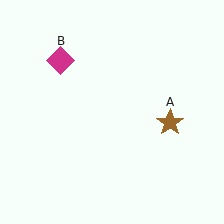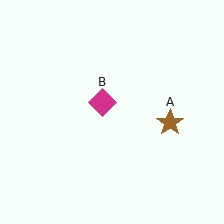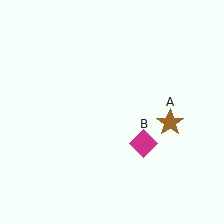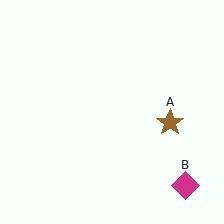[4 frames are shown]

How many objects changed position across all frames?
1 object changed position: magenta diamond (object B).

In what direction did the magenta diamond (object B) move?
The magenta diamond (object B) moved down and to the right.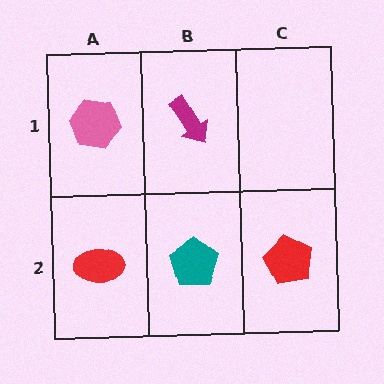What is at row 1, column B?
A magenta arrow.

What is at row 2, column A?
A red ellipse.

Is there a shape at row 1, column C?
No, that cell is empty.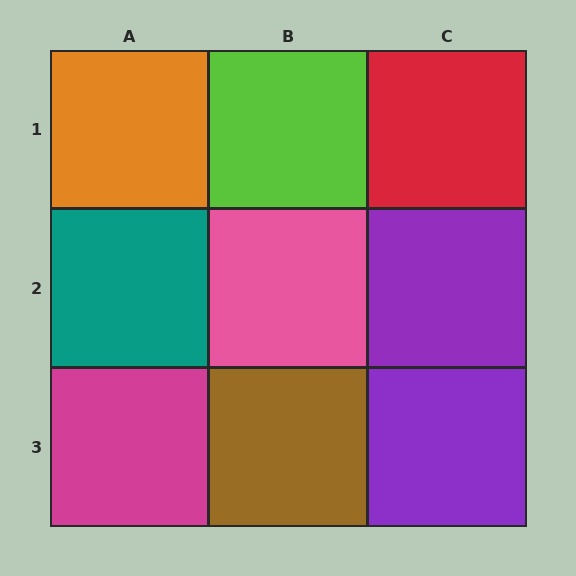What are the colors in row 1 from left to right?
Orange, lime, red.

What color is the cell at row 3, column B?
Brown.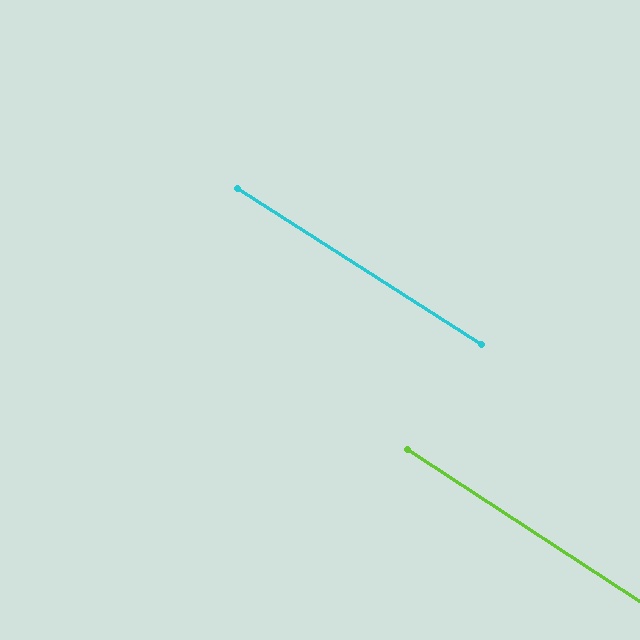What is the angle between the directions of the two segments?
Approximately 1 degree.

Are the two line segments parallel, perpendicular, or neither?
Parallel — their directions differ by only 0.9°.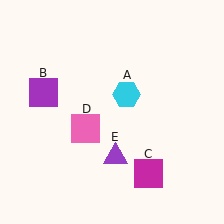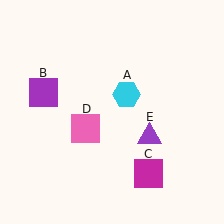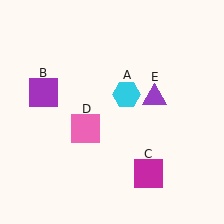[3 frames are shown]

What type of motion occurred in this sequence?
The purple triangle (object E) rotated counterclockwise around the center of the scene.